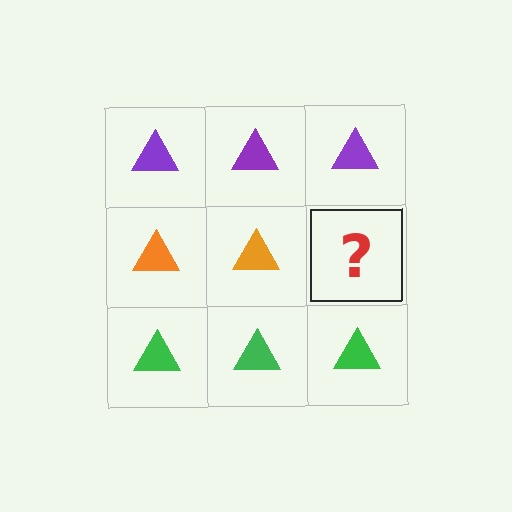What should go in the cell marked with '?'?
The missing cell should contain an orange triangle.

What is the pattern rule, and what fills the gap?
The rule is that each row has a consistent color. The gap should be filled with an orange triangle.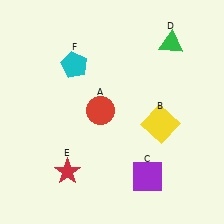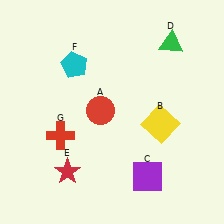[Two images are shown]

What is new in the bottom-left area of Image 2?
A red cross (G) was added in the bottom-left area of Image 2.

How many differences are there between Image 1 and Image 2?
There is 1 difference between the two images.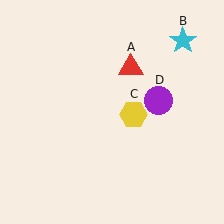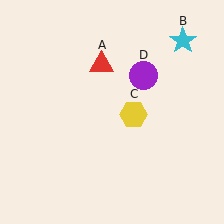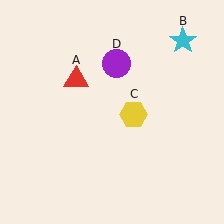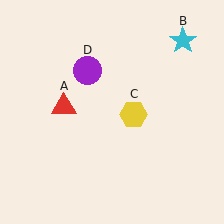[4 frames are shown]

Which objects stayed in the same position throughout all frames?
Cyan star (object B) and yellow hexagon (object C) remained stationary.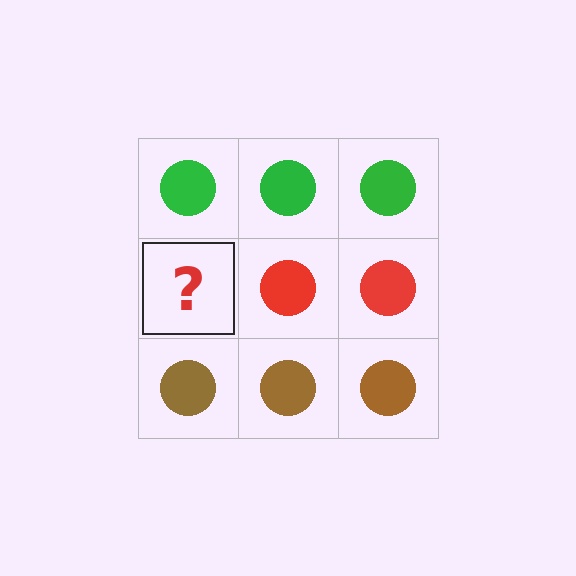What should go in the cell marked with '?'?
The missing cell should contain a red circle.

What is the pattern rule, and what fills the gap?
The rule is that each row has a consistent color. The gap should be filled with a red circle.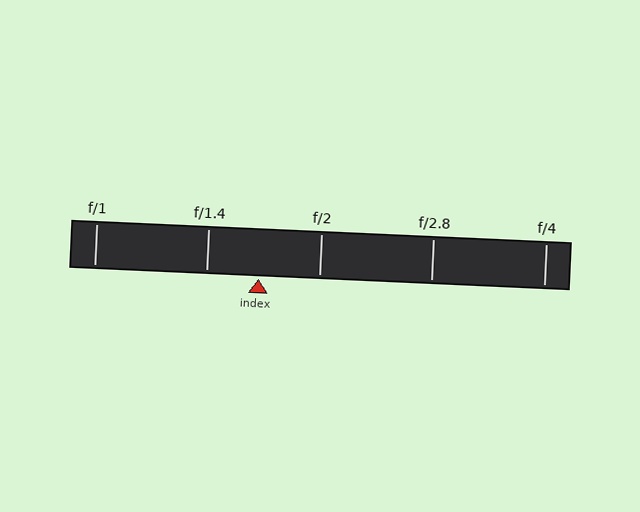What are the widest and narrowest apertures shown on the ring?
The widest aperture shown is f/1 and the narrowest is f/4.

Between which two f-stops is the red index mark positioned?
The index mark is between f/1.4 and f/2.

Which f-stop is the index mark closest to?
The index mark is closest to f/1.4.